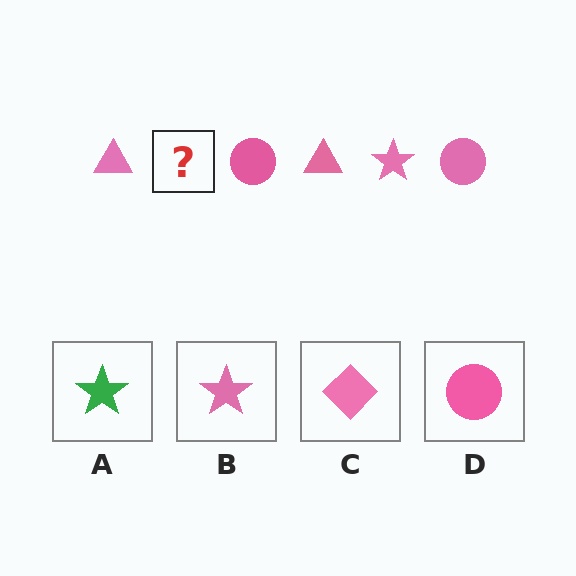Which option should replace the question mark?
Option B.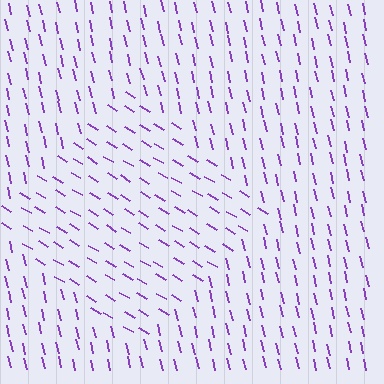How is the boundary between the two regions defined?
The boundary is defined purely by a change in line orientation (approximately 45 degrees difference). All lines are the same color and thickness.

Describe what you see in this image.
The image is filled with small purple line segments. A diamond region in the image has lines oriented differently from the surrounding lines, creating a visible texture boundary.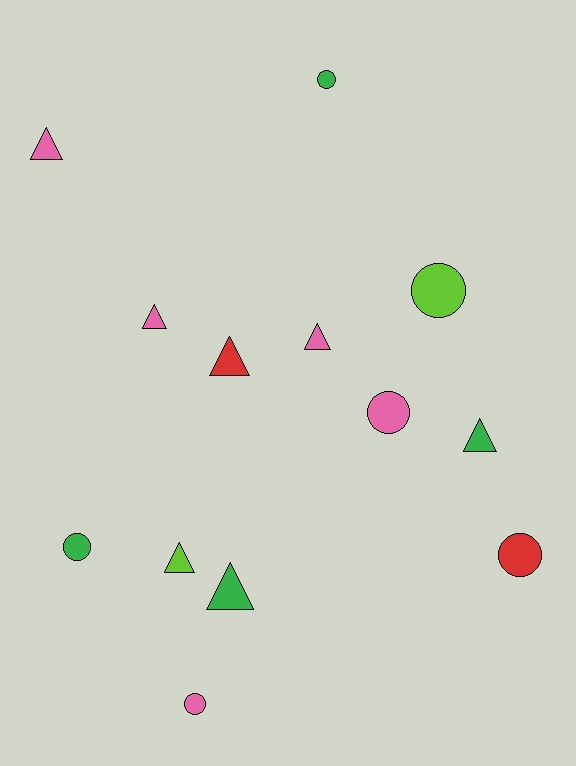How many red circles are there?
There is 1 red circle.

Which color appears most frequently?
Pink, with 5 objects.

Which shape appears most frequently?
Triangle, with 7 objects.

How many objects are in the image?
There are 13 objects.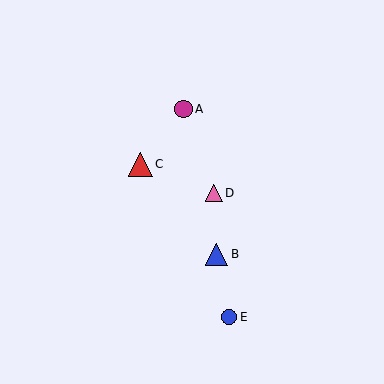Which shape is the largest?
The red triangle (labeled C) is the largest.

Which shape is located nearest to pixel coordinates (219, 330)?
The blue circle (labeled E) at (229, 317) is nearest to that location.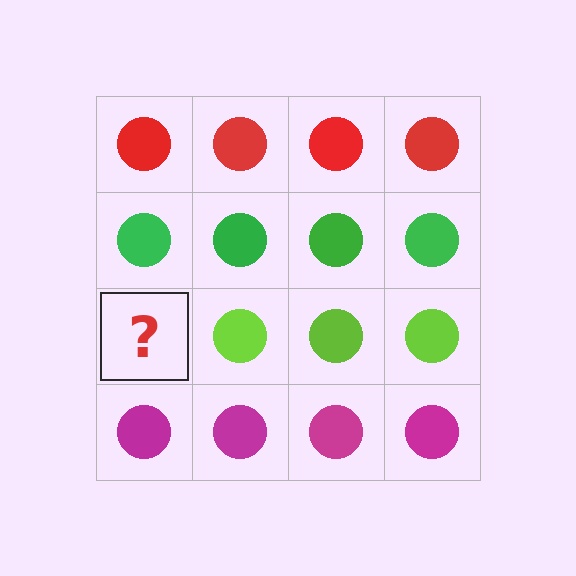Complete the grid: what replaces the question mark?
The question mark should be replaced with a lime circle.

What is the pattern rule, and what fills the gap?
The rule is that each row has a consistent color. The gap should be filled with a lime circle.